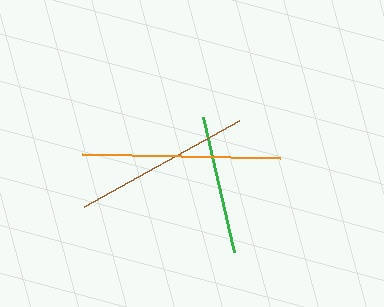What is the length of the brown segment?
The brown segment is approximately 177 pixels long.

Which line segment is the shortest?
The green line is the shortest at approximately 138 pixels.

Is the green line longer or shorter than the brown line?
The brown line is longer than the green line.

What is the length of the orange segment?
The orange segment is approximately 198 pixels long.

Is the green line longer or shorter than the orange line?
The orange line is longer than the green line.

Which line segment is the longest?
The orange line is the longest at approximately 198 pixels.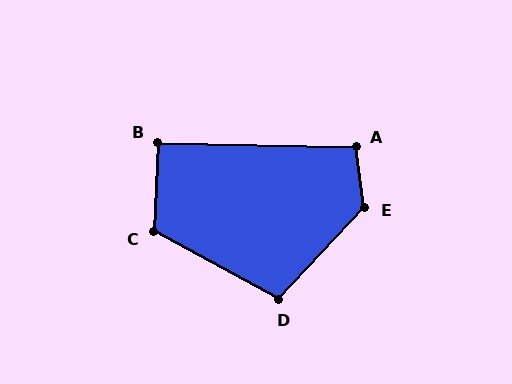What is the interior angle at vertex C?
Approximately 116 degrees (obtuse).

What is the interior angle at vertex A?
Approximately 99 degrees (obtuse).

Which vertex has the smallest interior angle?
B, at approximately 92 degrees.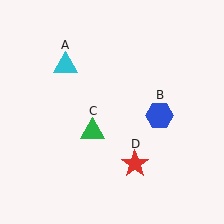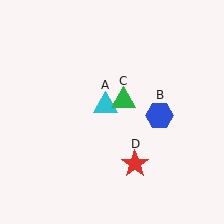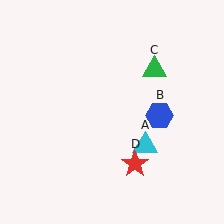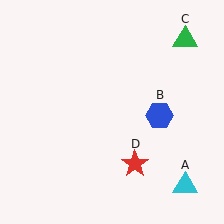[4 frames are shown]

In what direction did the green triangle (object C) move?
The green triangle (object C) moved up and to the right.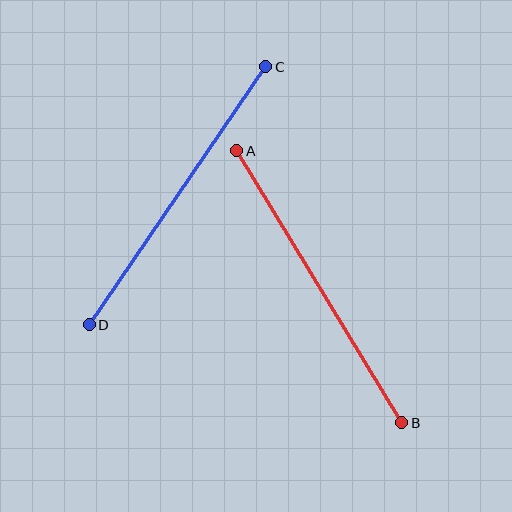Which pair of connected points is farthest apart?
Points A and B are farthest apart.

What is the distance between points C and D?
The distance is approximately 313 pixels.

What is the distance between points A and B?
The distance is approximately 319 pixels.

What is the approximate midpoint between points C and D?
The midpoint is at approximately (177, 196) pixels.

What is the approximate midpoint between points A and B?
The midpoint is at approximately (319, 287) pixels.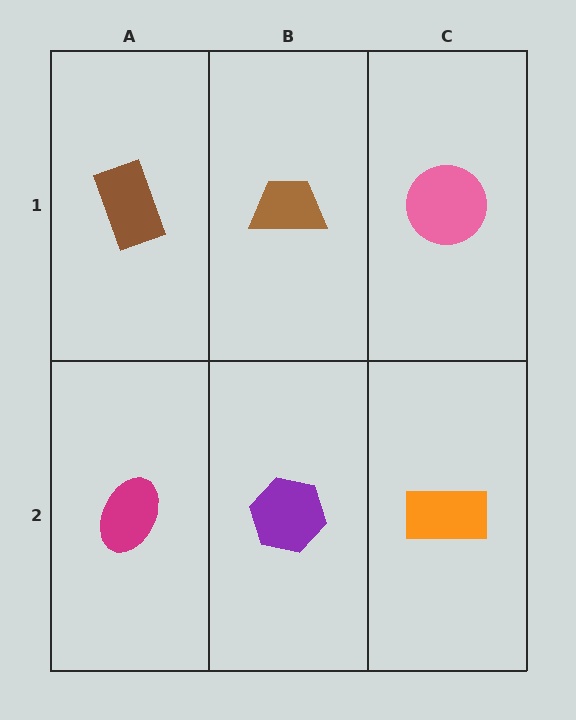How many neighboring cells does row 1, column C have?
2.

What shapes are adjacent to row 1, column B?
A purple hexagon (row 2, column B), a brown rectangle (row 1, column A), a pink circle (row 1, column C).